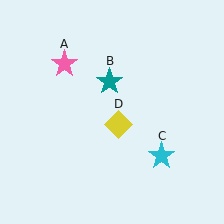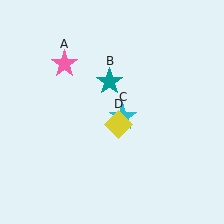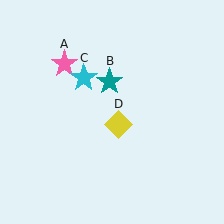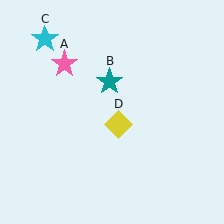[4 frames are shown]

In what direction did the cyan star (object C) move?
The cyan star (object C) moved up and to the left.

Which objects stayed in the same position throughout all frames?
Pink star (object A) and teal star (object B) and yellow diamond (object D) remained stationary.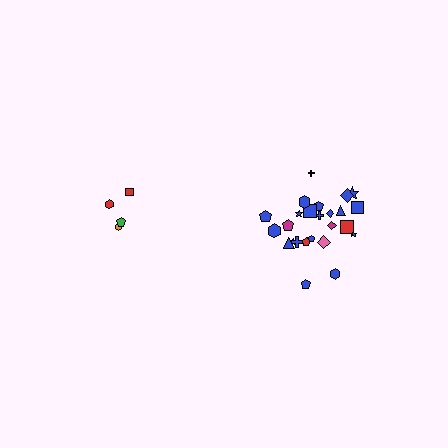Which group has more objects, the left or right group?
The right group.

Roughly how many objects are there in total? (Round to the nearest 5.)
Roughly 30 objects in total.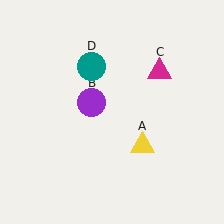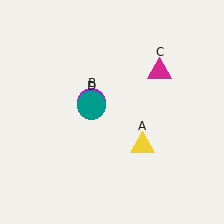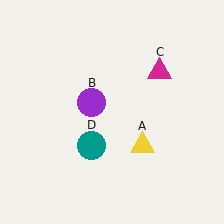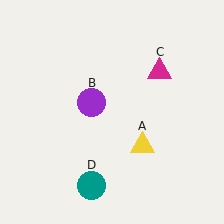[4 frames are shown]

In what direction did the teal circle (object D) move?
The teal circle (object D) moved down.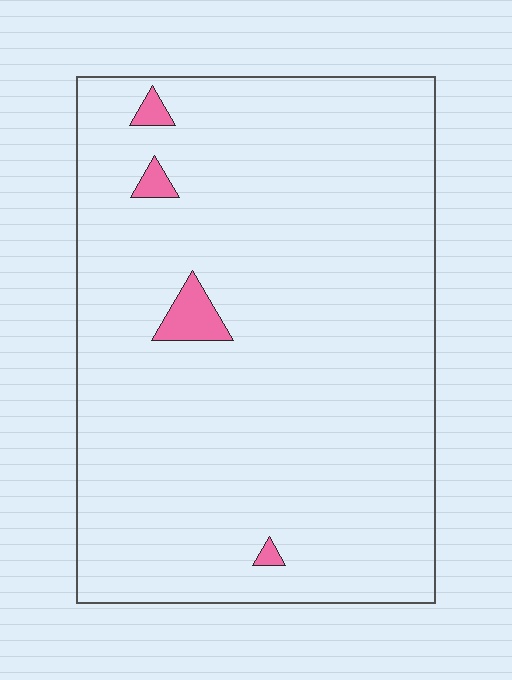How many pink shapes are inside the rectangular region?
4.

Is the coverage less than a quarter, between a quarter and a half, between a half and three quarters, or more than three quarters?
Less than a quarter.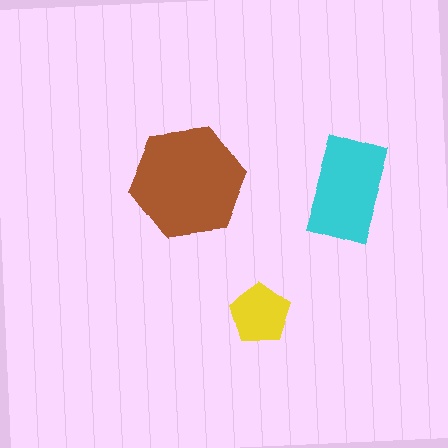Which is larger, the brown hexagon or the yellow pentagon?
The brown hexagon.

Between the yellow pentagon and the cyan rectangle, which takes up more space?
The cyan rectangle.